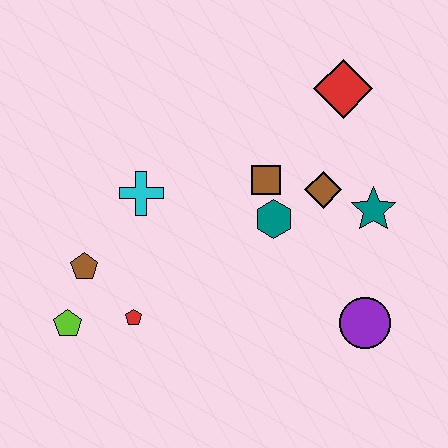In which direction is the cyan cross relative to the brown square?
The cyan cross is to the left of the brown square.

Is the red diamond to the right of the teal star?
No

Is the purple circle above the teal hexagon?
No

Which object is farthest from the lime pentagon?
The red diamond is farthest from the lime pentagon.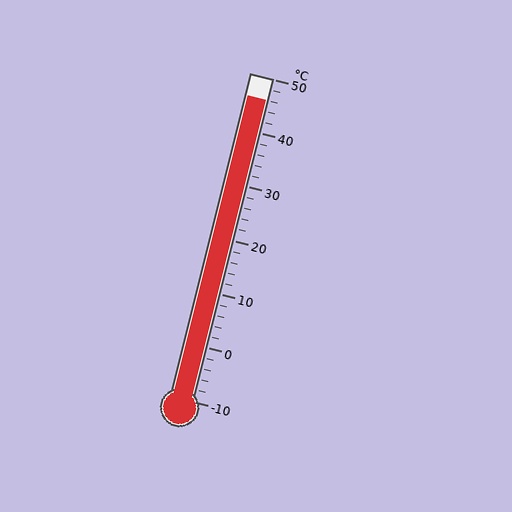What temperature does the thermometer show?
The thermometer shows approximately 46°C.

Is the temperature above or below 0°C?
The temperature is above 0°C.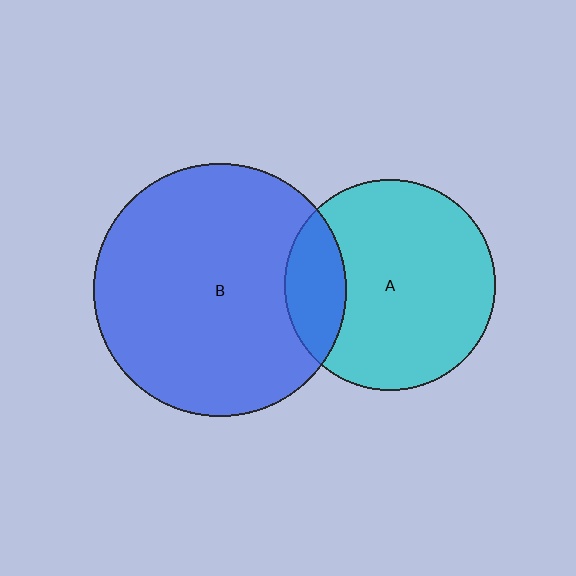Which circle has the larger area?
Circle B (blue).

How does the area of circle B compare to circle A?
Approximately 1.4 times.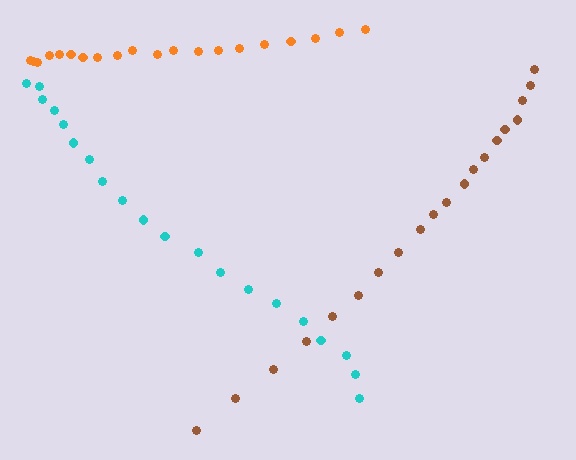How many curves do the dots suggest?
There are 3 distinct paths.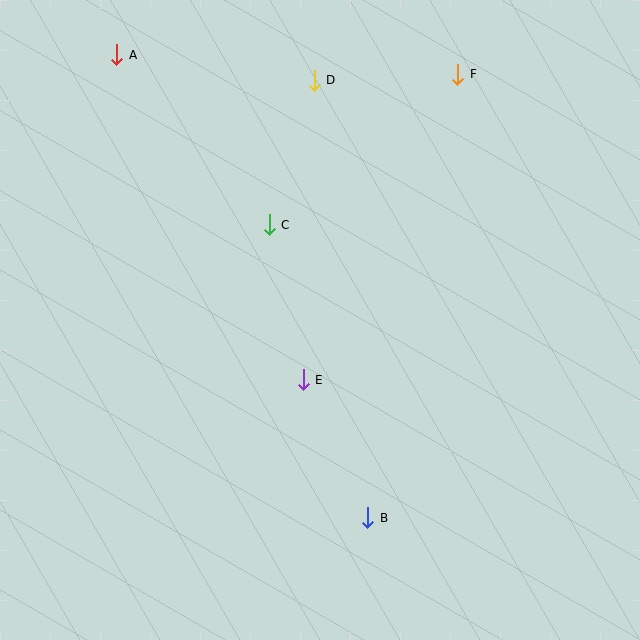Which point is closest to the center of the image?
Point E at (303, 380) is closest to the center.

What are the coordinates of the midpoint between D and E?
The midpoint between D and E is at (309, 230).